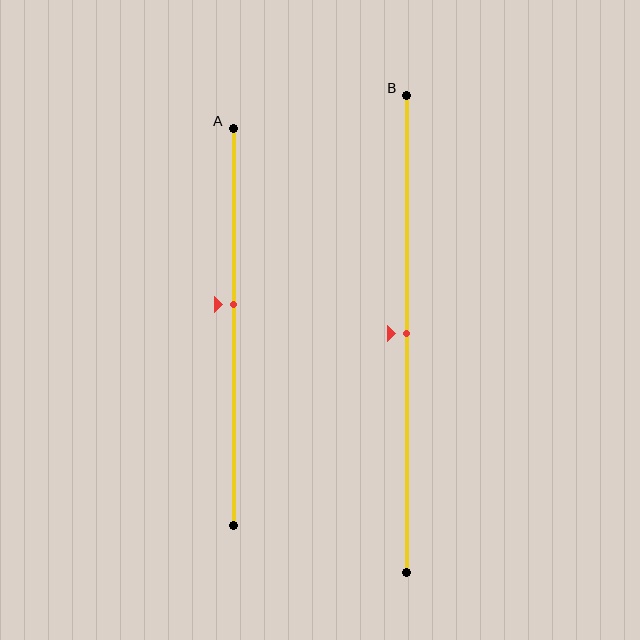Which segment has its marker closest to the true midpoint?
Segment B has its marker closest to the true midpoint.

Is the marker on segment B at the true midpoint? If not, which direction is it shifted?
Yes, the marker on segment B is at the true midpoint.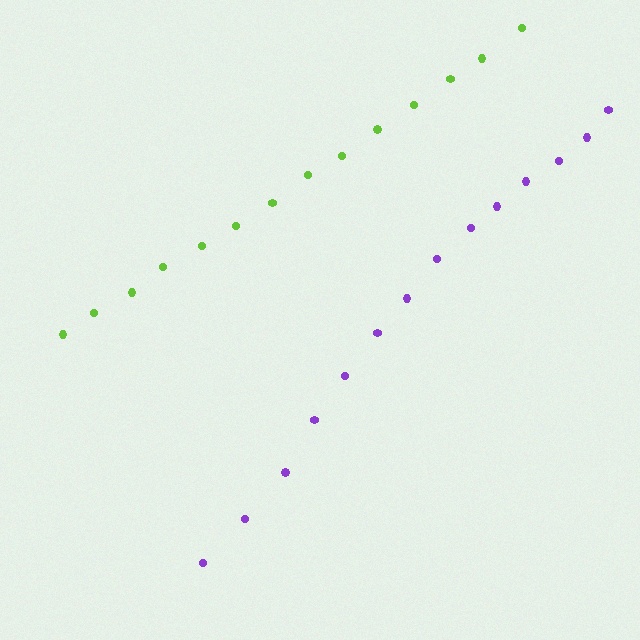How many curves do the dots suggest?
There are 2 distinct paths.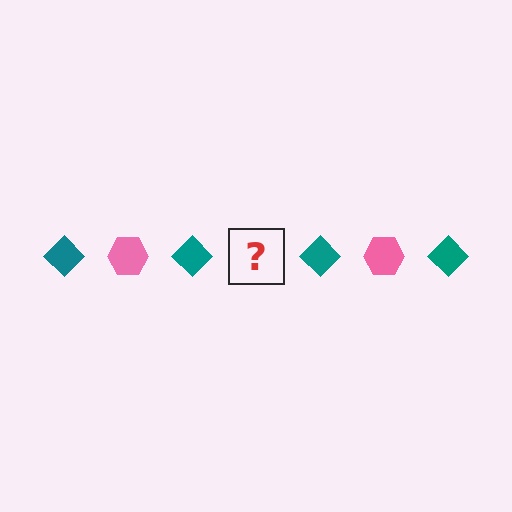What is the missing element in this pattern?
The missing element is a pink hexagon.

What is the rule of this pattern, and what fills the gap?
The rule is that the pattern alternates between teal diamond and pink hexagon. The gap should be filled with a pink hexagon.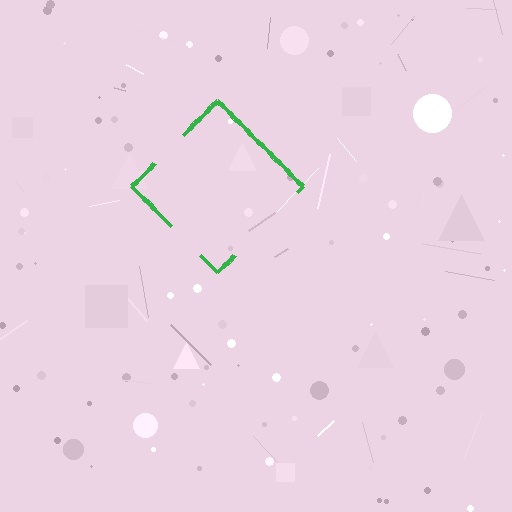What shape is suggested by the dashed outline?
The dashed outline suggests a diamond.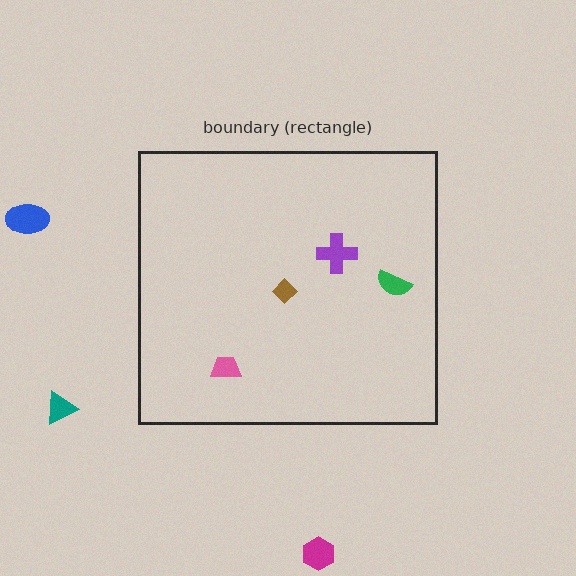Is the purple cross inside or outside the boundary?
Inside.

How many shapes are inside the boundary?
4 inside, 3 outside.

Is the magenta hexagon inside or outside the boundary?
Outside.